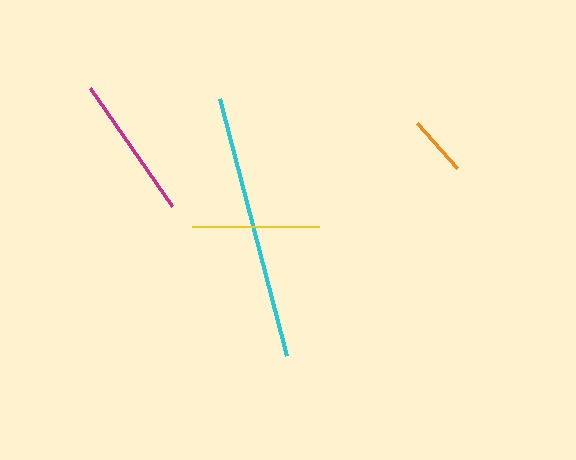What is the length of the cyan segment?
The cyan segment is approximately 266 pixels long.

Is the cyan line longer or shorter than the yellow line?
The cyan line is longer than the yellow line.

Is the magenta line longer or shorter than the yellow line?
The magenta line is longer than the yellow line.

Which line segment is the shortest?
The orange line is the shortest at approximately 61 pixels.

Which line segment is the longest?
The cyan line is the longest at approximately 266 pixels.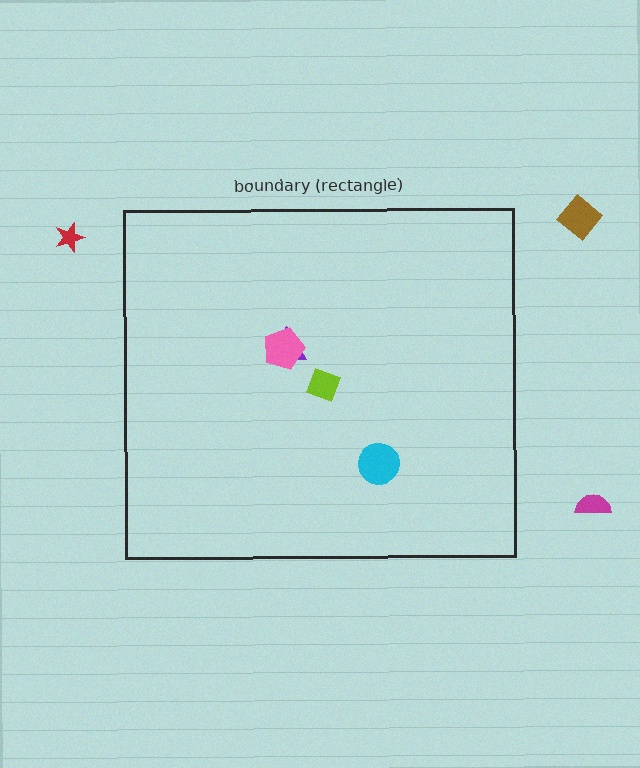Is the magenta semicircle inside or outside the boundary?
Outside.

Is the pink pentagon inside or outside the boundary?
Inside.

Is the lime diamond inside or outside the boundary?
Inside.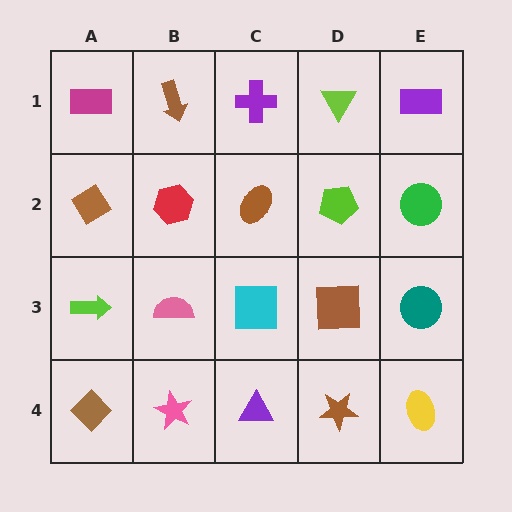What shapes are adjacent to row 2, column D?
A lime triangle (row 1, column D), a brown square (row 3, column D), a brown ellipse (row 2, column C), a green circle (row 2, column E).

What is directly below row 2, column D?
A brown square.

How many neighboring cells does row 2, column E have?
3.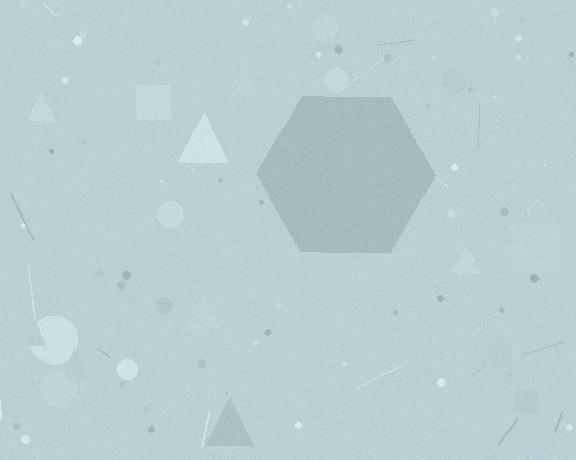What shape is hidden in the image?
A hexagon is hidden in the image.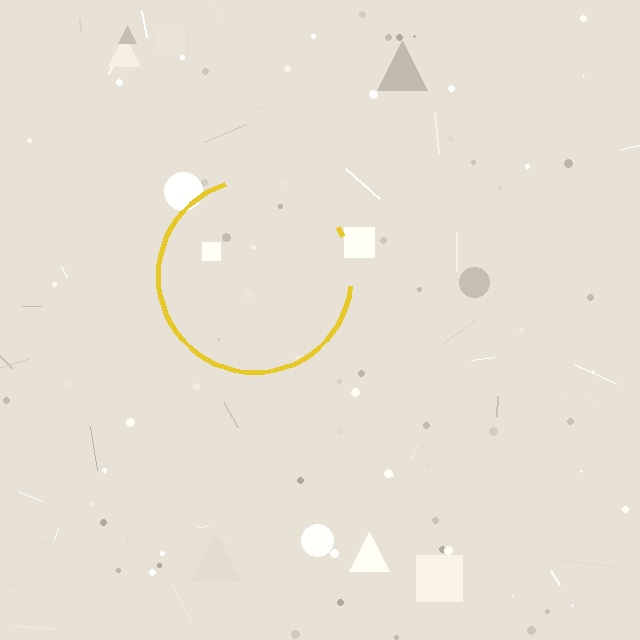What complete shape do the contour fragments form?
The contour fragments form a circle.